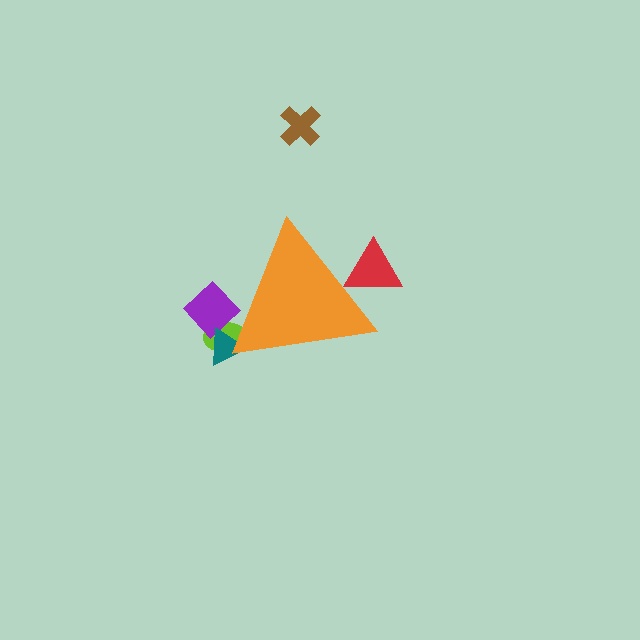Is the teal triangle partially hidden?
Yes, the teal triangle is partially hidden behind the orange triangle.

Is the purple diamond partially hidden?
Yes, the purple diamond is partially hidden behind the orange triangle.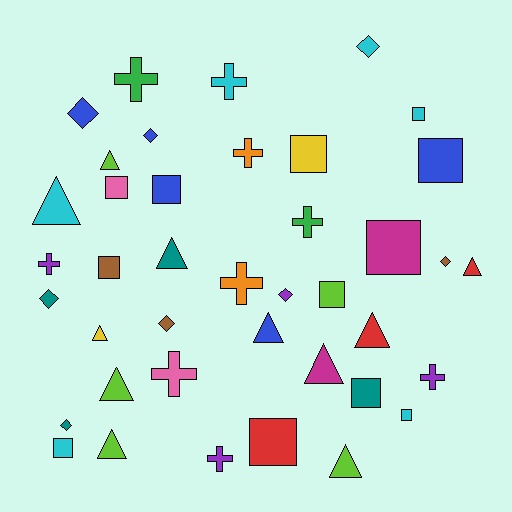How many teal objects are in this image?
There are 4 teal objects.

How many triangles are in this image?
There are 11 triangles.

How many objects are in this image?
There are 40 objects.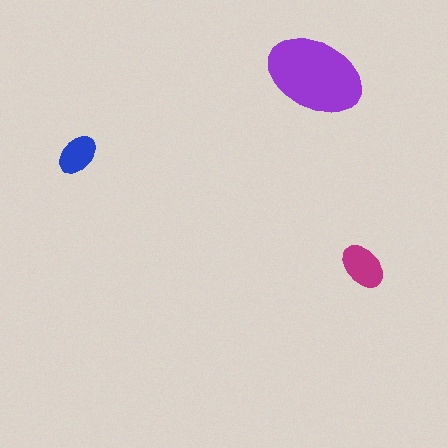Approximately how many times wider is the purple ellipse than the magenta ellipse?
About 2 times wider.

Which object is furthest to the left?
The blue ellipse is leftmost.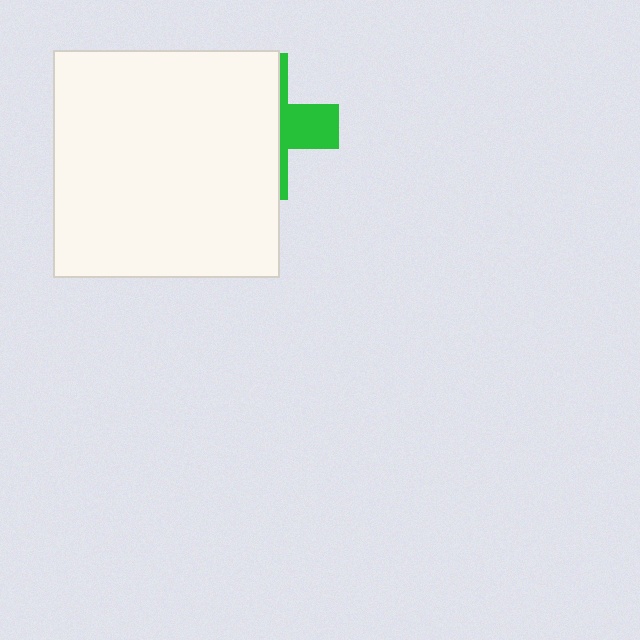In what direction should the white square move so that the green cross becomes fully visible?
The white square should move left. That is the shortest direction to clear the overlap and leave the green cross fully visible.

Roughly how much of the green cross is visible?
A small part of it is visible (roughly 32%).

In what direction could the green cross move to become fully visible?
The green cross could move right. That would shift it out from behind the white square entirely.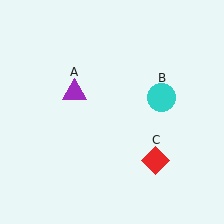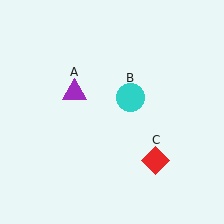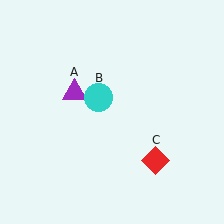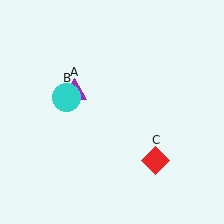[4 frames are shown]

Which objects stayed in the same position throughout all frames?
Purple triangle (object A) and red diamond (object C) remained stationary.